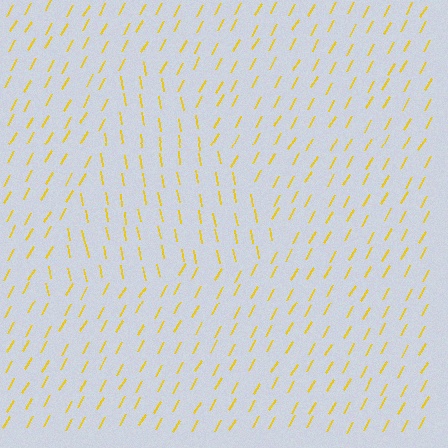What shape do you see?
I see a triangle.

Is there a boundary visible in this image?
Yes, there is a texture boundary formed by a change in line orientation.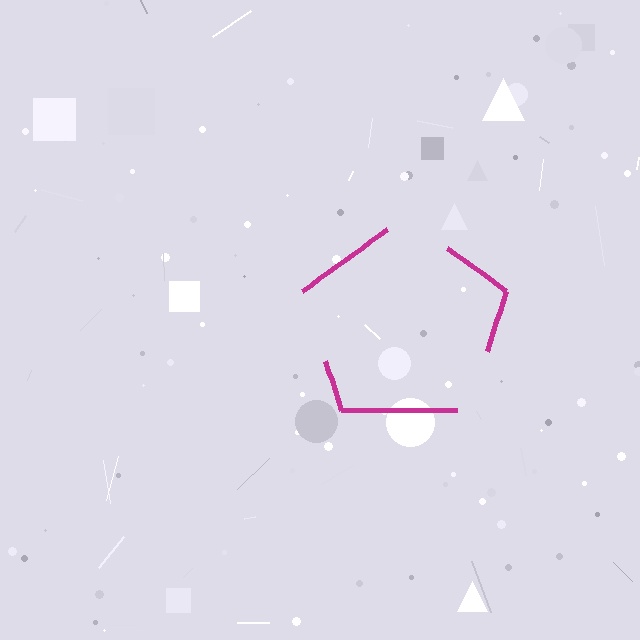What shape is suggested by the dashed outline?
The dashed outline suggests a pentagon.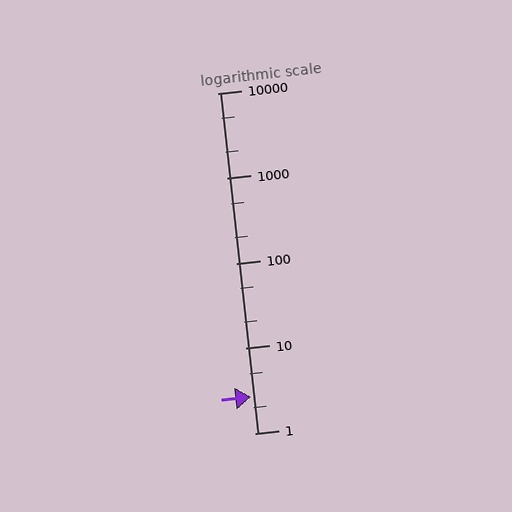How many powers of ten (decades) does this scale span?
The scale spans 4 decades, from 1 to 10000.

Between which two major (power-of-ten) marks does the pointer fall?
The pointer is between 1 and 10.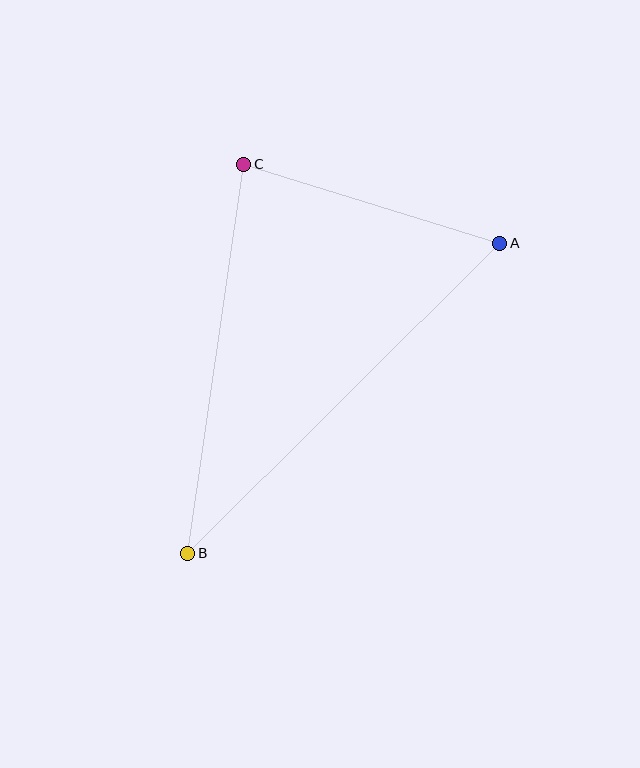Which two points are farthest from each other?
Points A and B are farthest from each other.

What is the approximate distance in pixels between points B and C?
The distance between B and C is approximately 393 pixels.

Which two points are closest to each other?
Points A and C are closest to each other.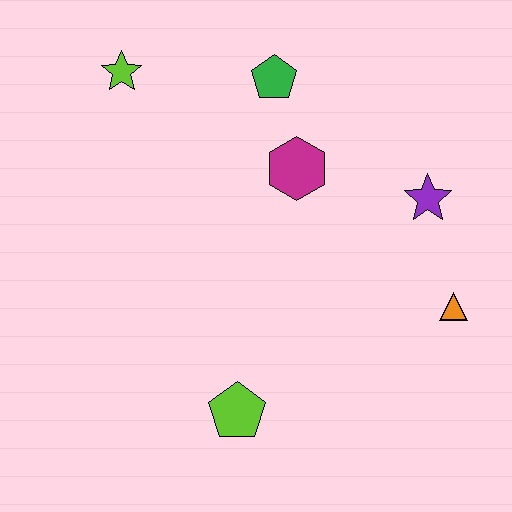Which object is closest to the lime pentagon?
The orange triangle is closest to the lime pentagon.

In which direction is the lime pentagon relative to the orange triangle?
The lime pentagon is to the left of the orange triangle.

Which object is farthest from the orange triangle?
The lime star is farthest from the orange triangle.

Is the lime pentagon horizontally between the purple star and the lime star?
Yes